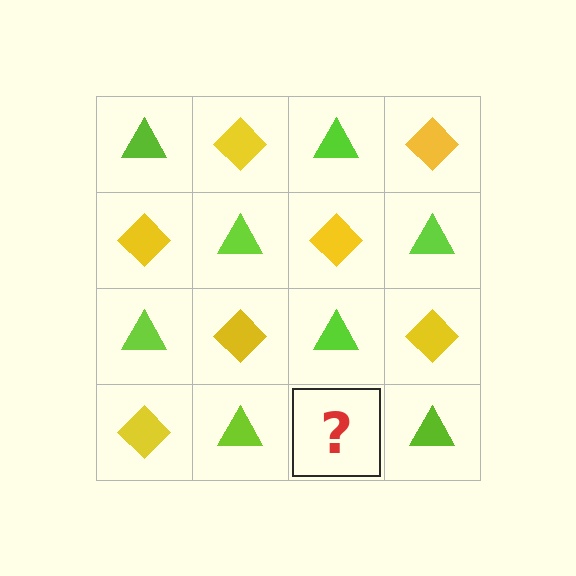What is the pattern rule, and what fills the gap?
The rule is that it alternates lime triangle and yellow diamond in a checkerboard pattern. The gap should be filled with a yellow diamond.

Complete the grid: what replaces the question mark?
The question mark should be replaced with a yellow diamond.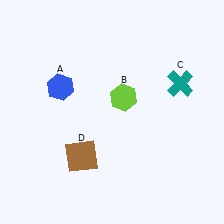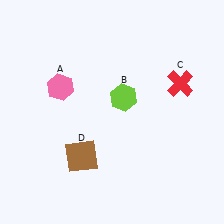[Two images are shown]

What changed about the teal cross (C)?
In Image 1, C is teal. In Image 2, it changed to red.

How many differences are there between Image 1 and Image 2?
There are 2 differences between the two images.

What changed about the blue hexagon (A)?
In Image 1, A is blue. In Image 2, it changed to pink.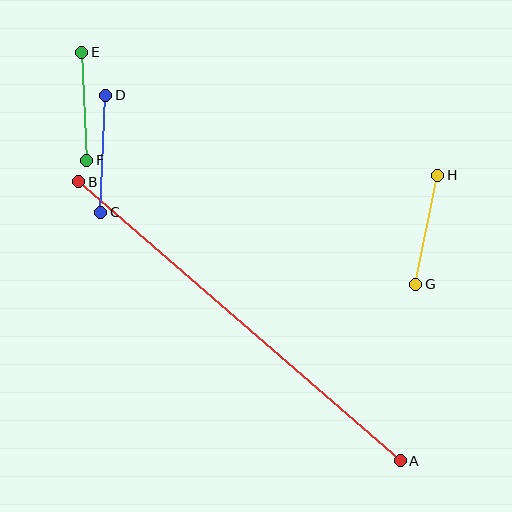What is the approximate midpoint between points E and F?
The midpoint is at approximately (84, 106) pixels.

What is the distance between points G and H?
The distance is approximately 111 pixels.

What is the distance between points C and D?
The distance is approximately 117 pixels.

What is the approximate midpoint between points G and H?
The midpoint is at approximately (427, 230) pixels.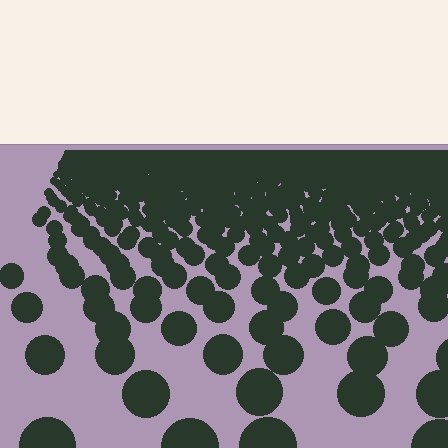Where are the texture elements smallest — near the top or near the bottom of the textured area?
Near the top.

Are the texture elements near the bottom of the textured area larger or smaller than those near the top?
Larger. Near the bottom, elements are closer to the viewer and appear at a bigger on-screen size.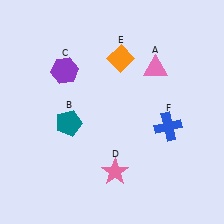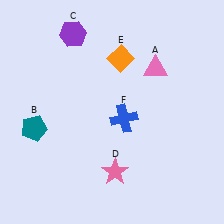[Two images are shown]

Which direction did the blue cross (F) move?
The blue cross (F) moved left.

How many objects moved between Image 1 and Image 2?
3 objects moved between the two images.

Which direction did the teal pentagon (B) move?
The teal pentagon (B) moved left.